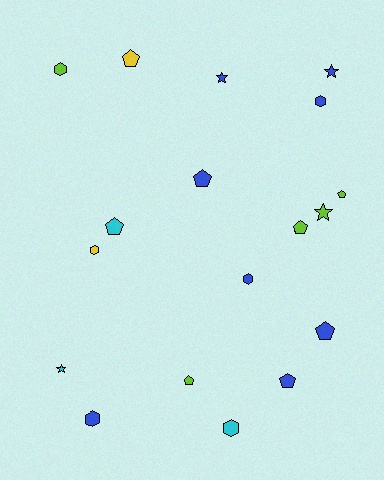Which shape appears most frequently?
Pentagon, with 8 objects.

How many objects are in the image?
There are 18 objects.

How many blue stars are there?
There are 2 blue stars.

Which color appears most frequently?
Blue, with 8 objects.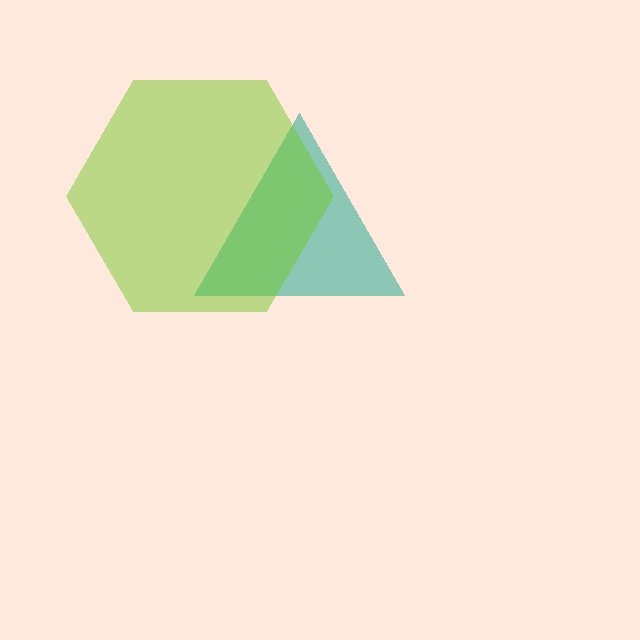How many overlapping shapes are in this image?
There are 2 overlapping shapes in the image.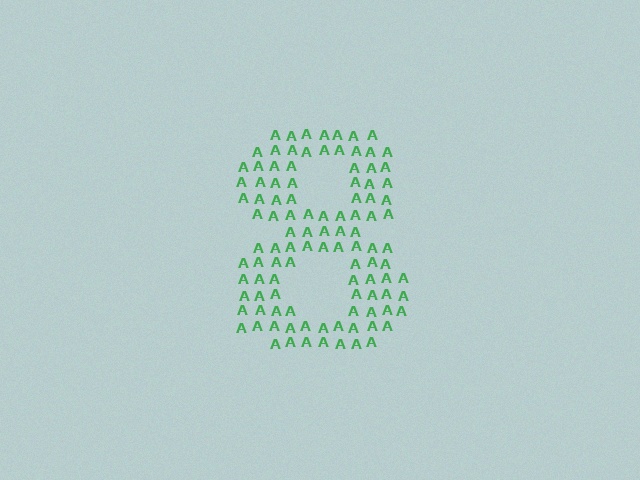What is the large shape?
The large shape is the digit 8.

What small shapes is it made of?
It is made of small letter A's.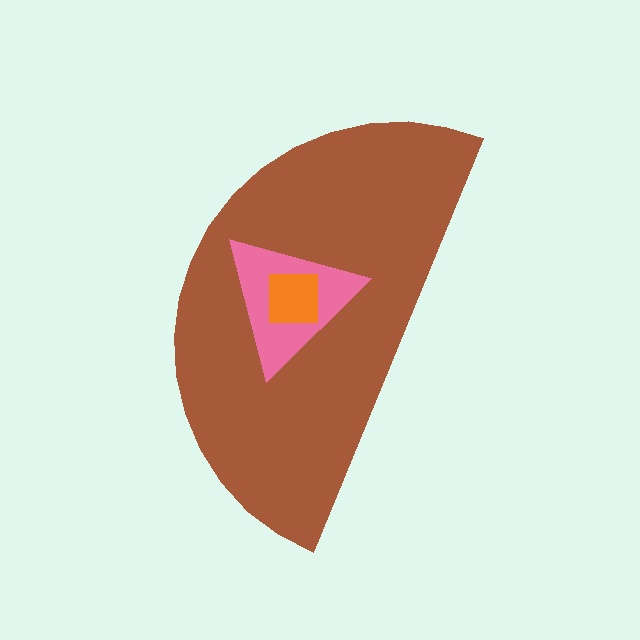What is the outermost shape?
The brown semicircle.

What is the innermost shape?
The orange square.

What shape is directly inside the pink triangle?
The orange square.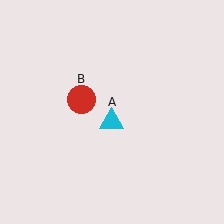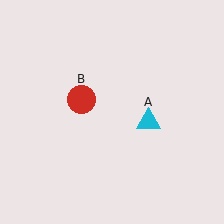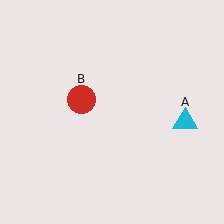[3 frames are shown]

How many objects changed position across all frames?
1 object changed position: cyan triangle (object A).